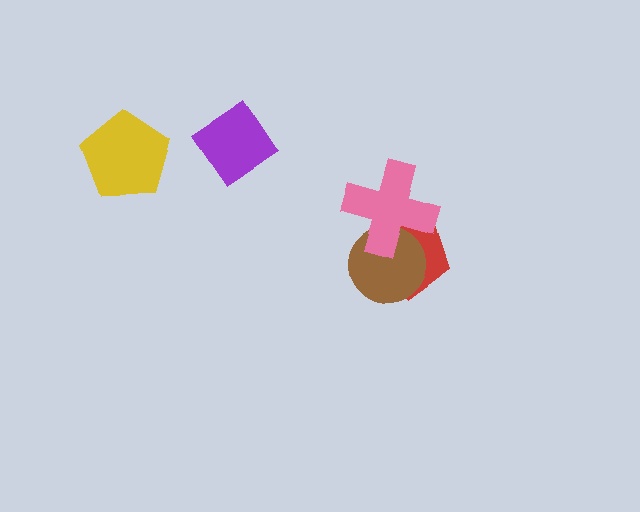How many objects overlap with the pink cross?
2 objects overlap with the pink cross.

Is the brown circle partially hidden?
Yes, it is partially covered by another shape.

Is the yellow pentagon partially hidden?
No, no other shape covers it.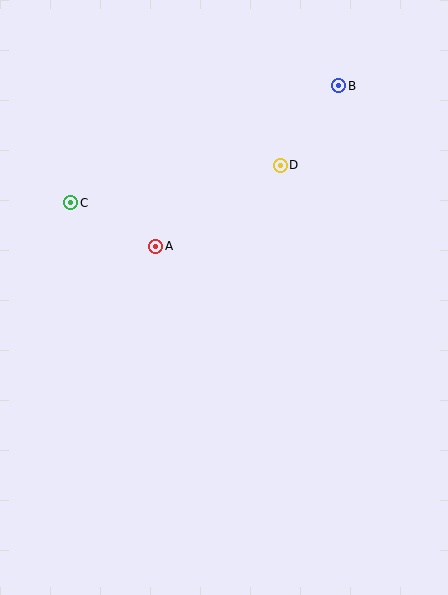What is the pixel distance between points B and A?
The distance between B and A is 243 pixels.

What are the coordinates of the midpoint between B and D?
The midpoint between B and D is at (309, 125).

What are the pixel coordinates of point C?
Point C is at (71, 203).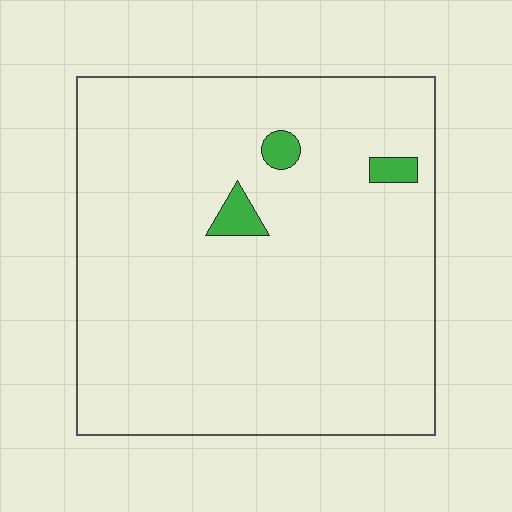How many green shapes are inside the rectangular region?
3.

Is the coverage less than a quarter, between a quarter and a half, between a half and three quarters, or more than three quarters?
Less than a quarter.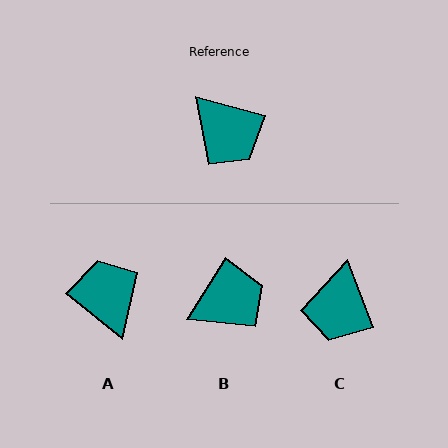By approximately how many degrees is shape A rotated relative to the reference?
Approximately 156 degrees counter-clockwise.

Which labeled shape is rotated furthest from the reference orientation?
A, about 156 degrees away.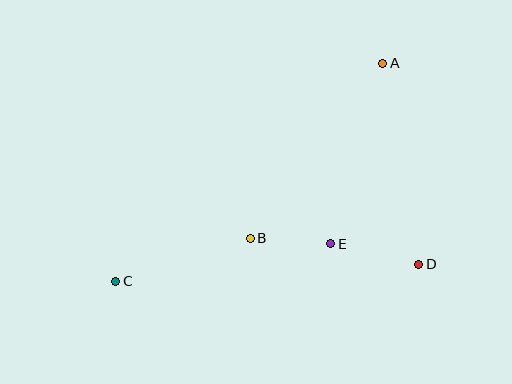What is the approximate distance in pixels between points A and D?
The distance between A and D is approximately 204 pixels.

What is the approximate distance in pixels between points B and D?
The distance between B and D is approximately 170 pixels.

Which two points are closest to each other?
Points B and E are closest to each other.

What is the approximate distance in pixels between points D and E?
The distance between D and E is approximately 90 pixels.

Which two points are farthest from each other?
Points A and C are farthest from each other.